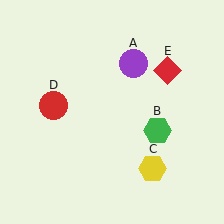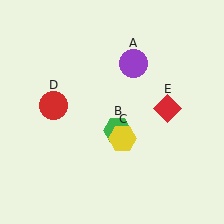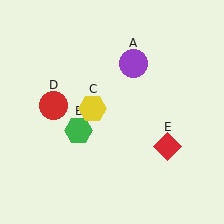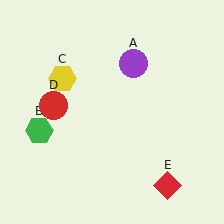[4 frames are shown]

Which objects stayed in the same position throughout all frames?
Purple circle (object A) and red circle (object D) remained stationary.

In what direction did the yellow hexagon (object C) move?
The yellow hexagon (object C) moved up and to the left.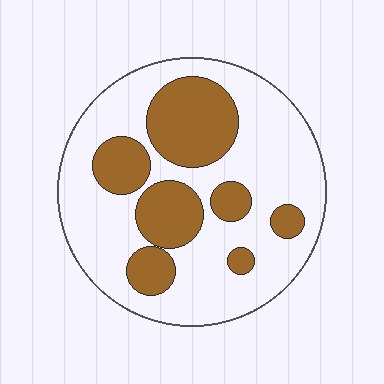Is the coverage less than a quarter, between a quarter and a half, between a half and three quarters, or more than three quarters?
Between a quarter and a half.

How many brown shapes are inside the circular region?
7.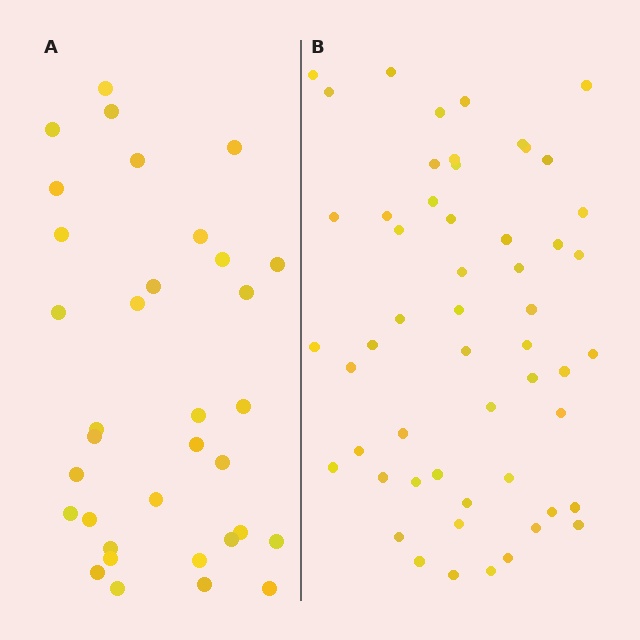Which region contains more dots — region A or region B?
Region B (the right region) has more dots.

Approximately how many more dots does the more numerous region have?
Region B has approximately 20 more dots than region A.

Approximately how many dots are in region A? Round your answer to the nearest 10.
About 30 dots. (The exact count is 34, which rounds to 30.)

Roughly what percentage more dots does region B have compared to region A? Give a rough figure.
About 60% more.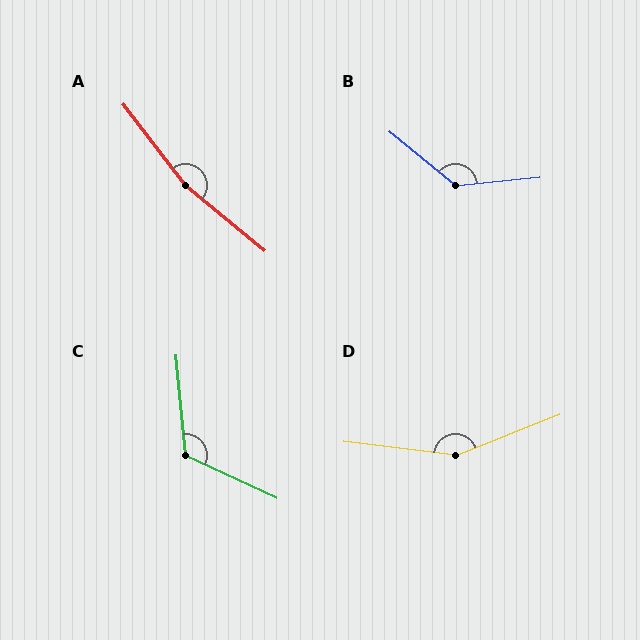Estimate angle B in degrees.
Approximately 135 degrees.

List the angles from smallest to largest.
C (120°), B (135°), D (151°), A (167°).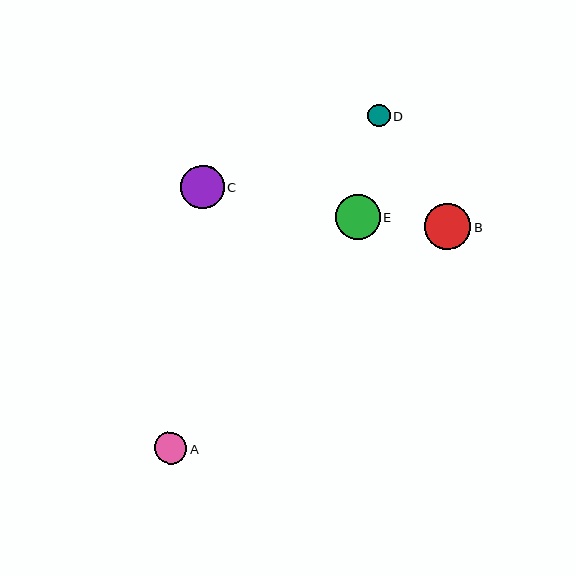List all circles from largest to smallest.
From largest to smallest: B, E, C, A, D.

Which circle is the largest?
Circle B is the largest with a size of approximately 46 pixels.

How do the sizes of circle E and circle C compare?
Circle E and circle C are approximately the same size.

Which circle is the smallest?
Circle D is the smallest with a size of approximately 23 pixels.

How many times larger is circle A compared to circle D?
Circle A is approximately 1.4 times the size of circle D.